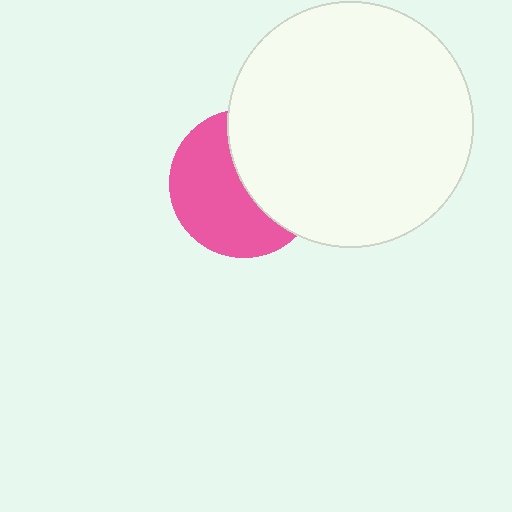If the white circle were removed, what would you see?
You would see the complete pink circle.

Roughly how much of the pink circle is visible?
About half of it is visible (roughly 55%).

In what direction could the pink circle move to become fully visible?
The pink circle could move left. That would shift it out from behind the white circle entirely.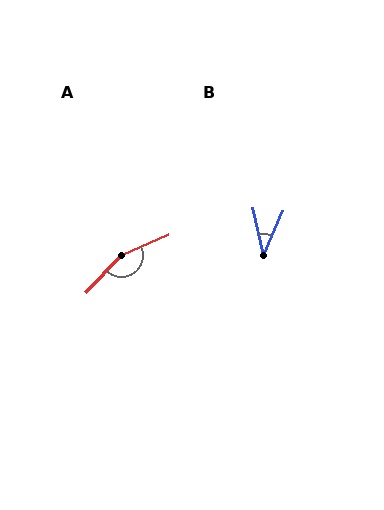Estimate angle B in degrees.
Approximately 36 degrees.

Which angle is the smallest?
B, at approximately 36 degrees.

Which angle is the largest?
A, at approximately 156 degrees.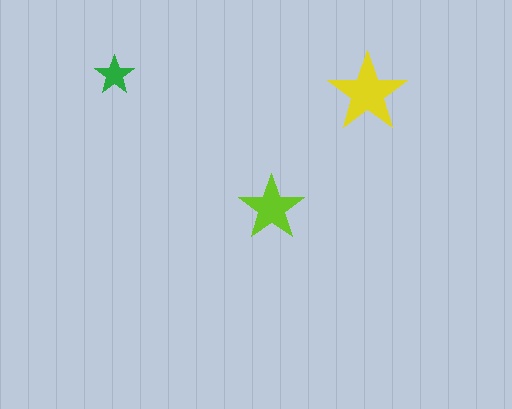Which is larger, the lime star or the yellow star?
The yellow one.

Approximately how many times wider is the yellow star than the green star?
About 2 times wider.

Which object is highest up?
The green star is topmost.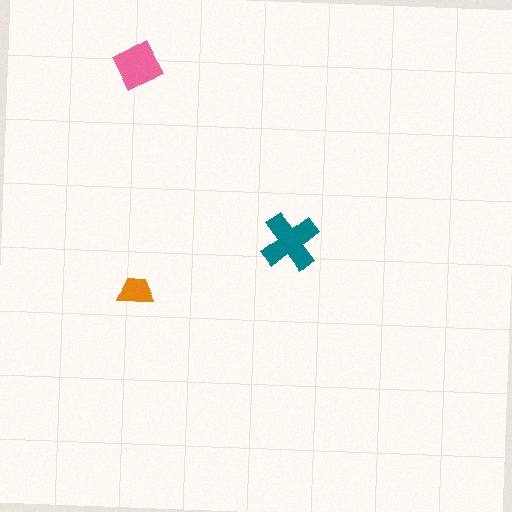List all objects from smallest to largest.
The orange trapezoid, the pink diamond, the teal cross.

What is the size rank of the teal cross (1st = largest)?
1st.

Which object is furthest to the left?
The pink diamond is leftmost.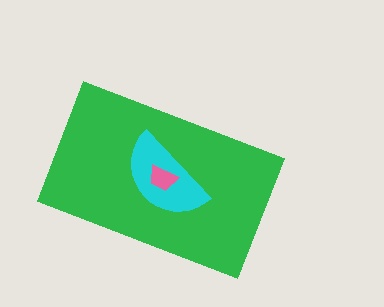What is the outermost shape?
The green rectangle.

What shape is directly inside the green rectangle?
The cyan semicircle.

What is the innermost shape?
The pink trapezoid.